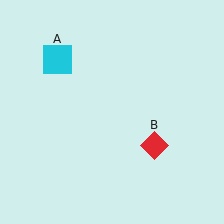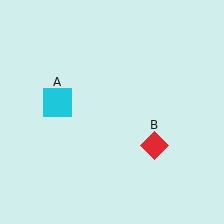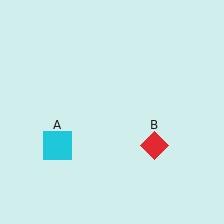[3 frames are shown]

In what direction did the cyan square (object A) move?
The cyan square (object A) moved down.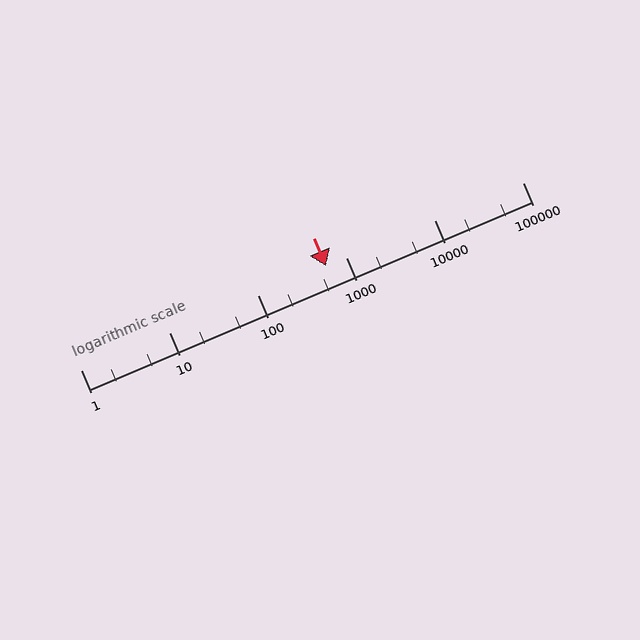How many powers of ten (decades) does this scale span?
The scale spans 5 decades, from 1 to 100000.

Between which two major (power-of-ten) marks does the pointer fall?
The pointer is between 100 and 1000.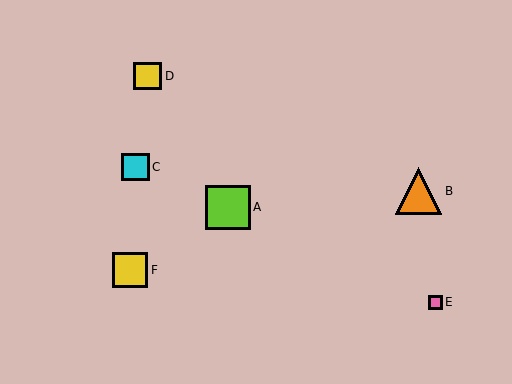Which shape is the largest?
The orange triangle (labeled B) is the largest.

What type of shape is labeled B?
Shape B is an orange triangle.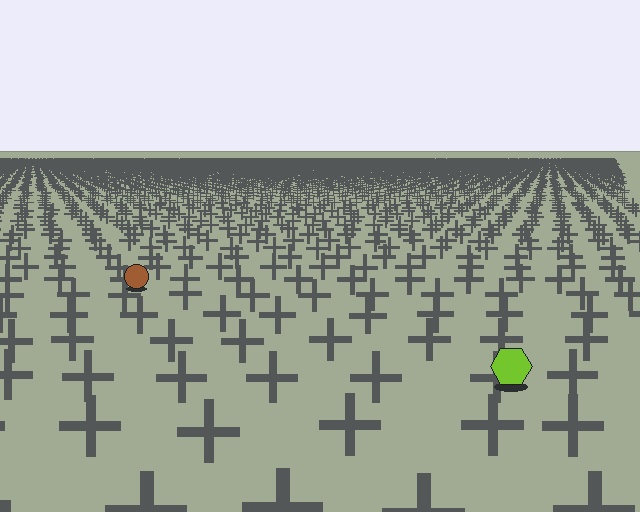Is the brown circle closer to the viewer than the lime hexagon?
No. The lime hexagon is closer — you can tell from the texture gradient: the ground texture is coarser near it.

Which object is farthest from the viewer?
The brown circle is farthest from the viewer. It appears smaller and the ground texture around it is denser.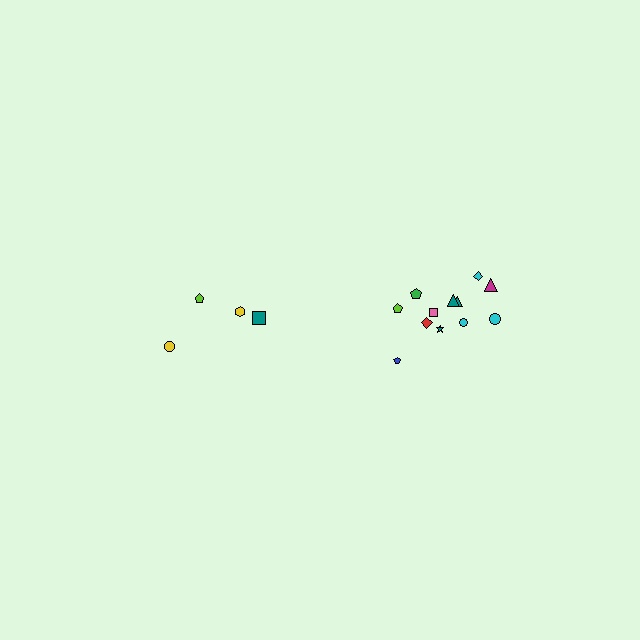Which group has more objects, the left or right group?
The right group.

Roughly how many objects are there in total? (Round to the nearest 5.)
Roughly 15 objects in total.